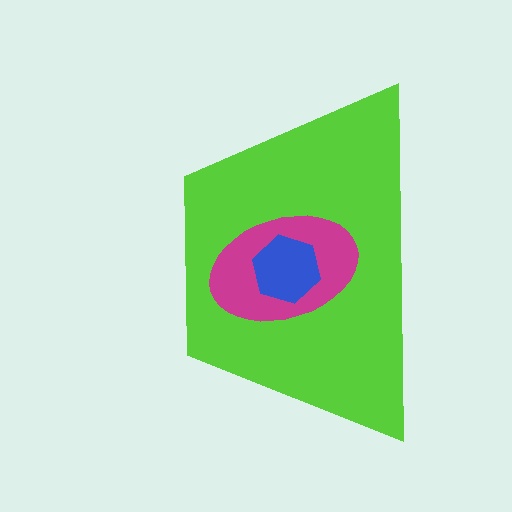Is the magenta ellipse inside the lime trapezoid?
Yes.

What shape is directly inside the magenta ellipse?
The blue hexagon.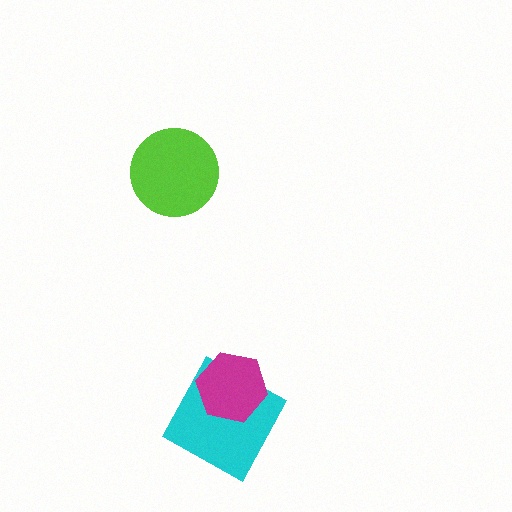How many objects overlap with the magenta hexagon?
1 object overlaps with the magenta hexagon.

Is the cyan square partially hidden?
Yes, it is partially covered by another shape.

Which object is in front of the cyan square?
The magenta hexagon is in front of the cyan square.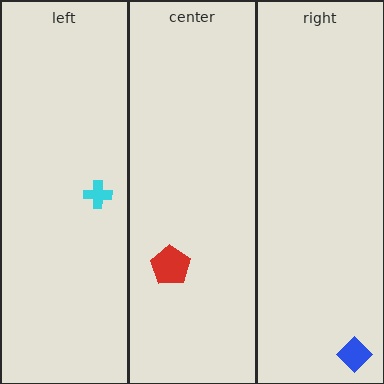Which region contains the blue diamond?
The right region.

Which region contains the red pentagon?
The center region.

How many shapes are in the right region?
1.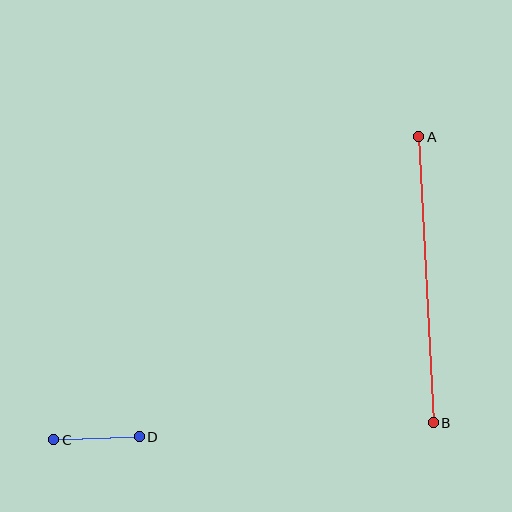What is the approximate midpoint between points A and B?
The midpoint is at approximately (426, 280) pixels.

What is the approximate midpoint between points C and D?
The midpoint is at approximately (96, 438) pixels.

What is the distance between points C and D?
The distance is approximately 86 pixels.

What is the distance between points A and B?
The distance is approximately 287 pixels.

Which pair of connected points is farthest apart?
Points A and B are farthest apart.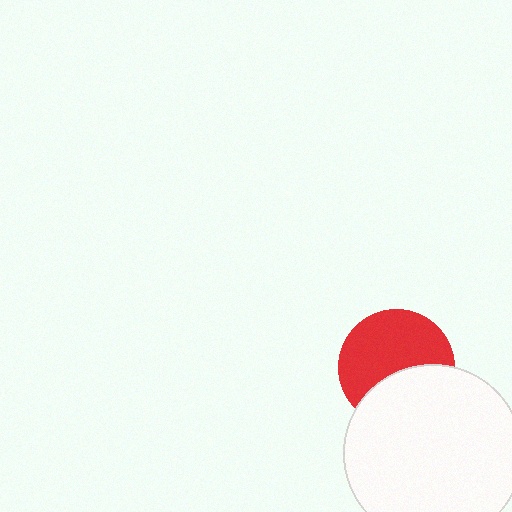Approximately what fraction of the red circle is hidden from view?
Roughly 39% of the red circle is hidden behind the white circle.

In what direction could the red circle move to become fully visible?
The red circle could move up. That would shift it out from behind the white circle entirely.